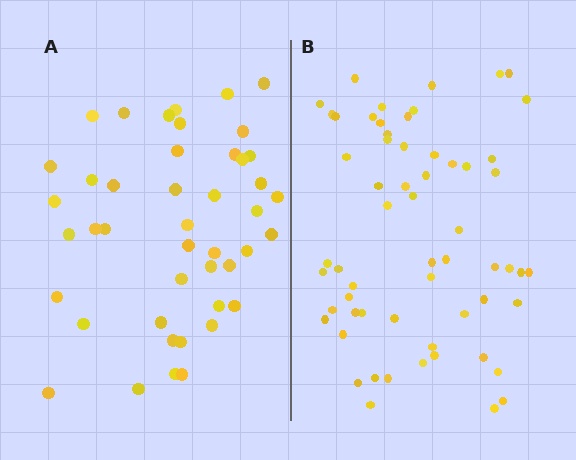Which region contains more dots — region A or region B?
Region B (the right region) has more dots.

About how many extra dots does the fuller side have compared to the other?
Region B has approximately 15 more dots than region A.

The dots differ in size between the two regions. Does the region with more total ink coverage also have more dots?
No. Region A has more total ink coverage because its dots are larger, but region B actually contains more individual dots. Total area can be misleading — the number of items is what matters here.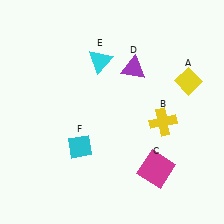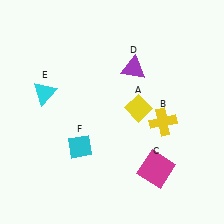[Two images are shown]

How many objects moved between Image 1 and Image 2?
2 objects moved between the two images.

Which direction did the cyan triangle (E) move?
The cyan triangle (E) moved left.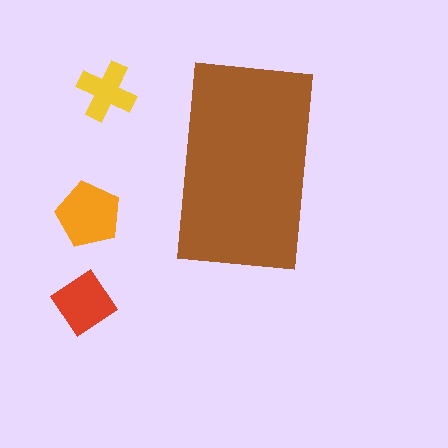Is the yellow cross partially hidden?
No, the yellow cross is fully visible.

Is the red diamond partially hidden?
No, the red diamond is fully visible.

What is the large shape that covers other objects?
A brown rectangle.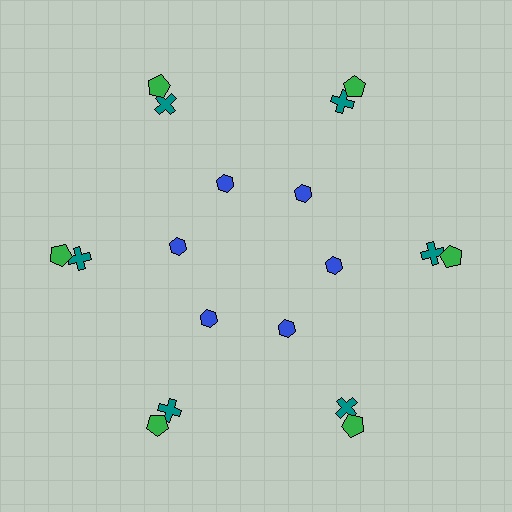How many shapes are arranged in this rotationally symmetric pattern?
There are 18 shapes, arranged in 6 groups of 3.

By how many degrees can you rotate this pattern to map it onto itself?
The pattern maps onto itself every 60 degrees of rotation.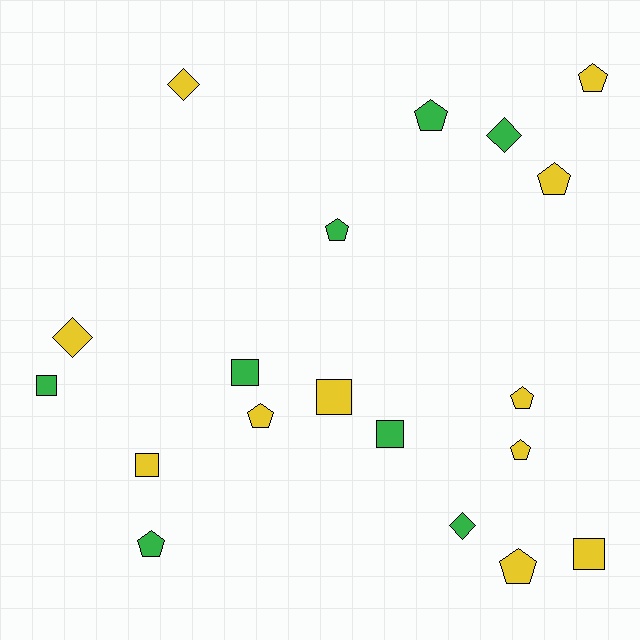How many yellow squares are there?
There are 3 yellow squares.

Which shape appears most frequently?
Pentagon, with 9 objects.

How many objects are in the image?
There are 19 objects.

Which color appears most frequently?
Yellow, with 11 objects.